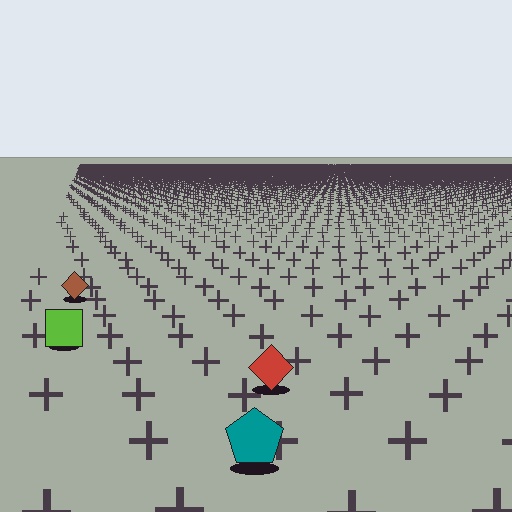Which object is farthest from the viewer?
The brown diamond is farthest from the viewer. It appears smaller and the ground texture around it is denser.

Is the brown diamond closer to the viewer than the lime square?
No. The lime square is closer — you can tell from the texture gradient: the ground texture is coarser near it.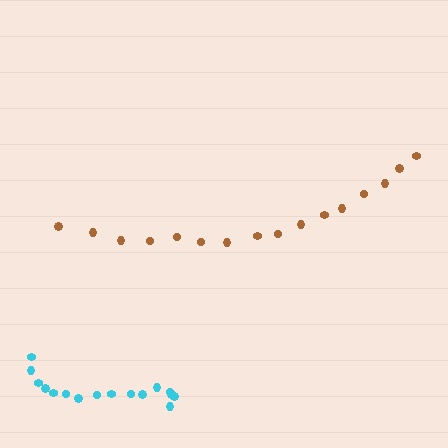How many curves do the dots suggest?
There are 2 distinct paths.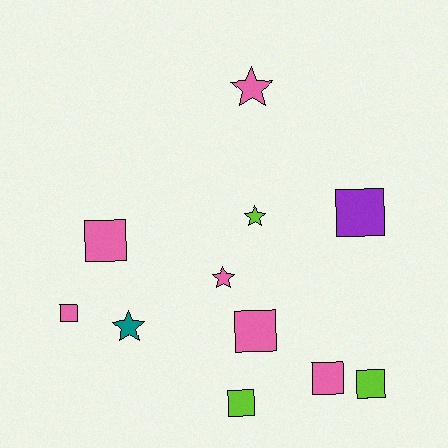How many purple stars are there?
There are no purple stars.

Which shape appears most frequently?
Square, with 7 objects.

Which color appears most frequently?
Pink, with 6 objects.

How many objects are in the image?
There are 11 objects.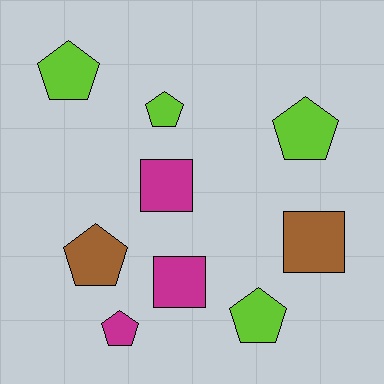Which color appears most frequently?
Lime, with 4 objects.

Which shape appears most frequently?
Pentagon, with 6 objects.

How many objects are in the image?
There are 9 objects.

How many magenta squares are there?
There are 2 magenta squares.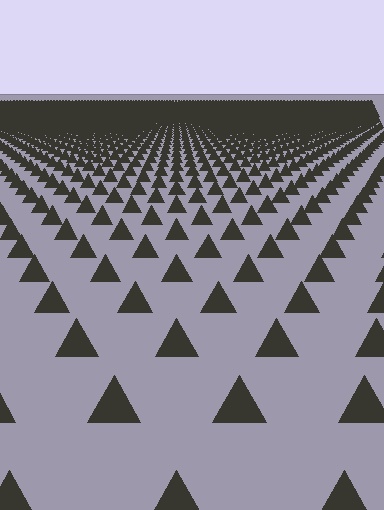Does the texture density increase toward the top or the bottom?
Density increases toward the top.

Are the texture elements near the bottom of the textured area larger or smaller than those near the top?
Larger. Near the bottom, elements are closer to the viewer and appear at a bigger on-screen size.